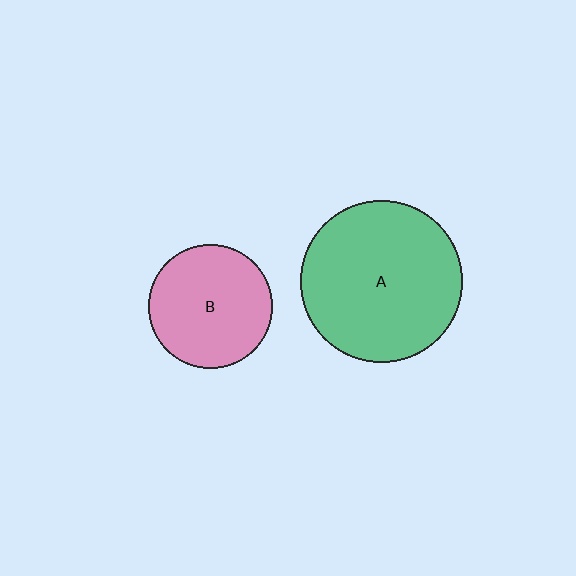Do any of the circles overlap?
No, none of the circles overlap.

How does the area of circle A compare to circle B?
Approximately 1.7 times.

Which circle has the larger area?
Circle A (green).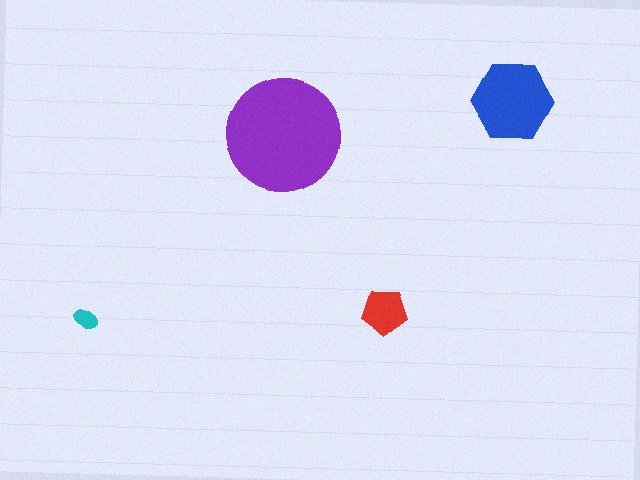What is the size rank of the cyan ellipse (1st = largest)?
4th.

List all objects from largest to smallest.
The purple circle, the blue hexagon, the red pentagon, the cyan ellipse.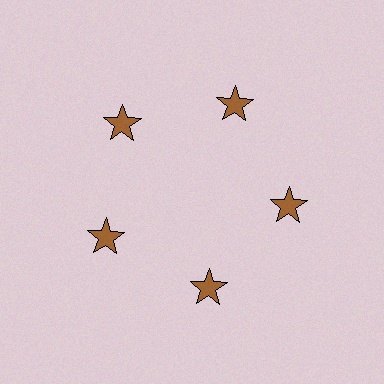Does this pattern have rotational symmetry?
Yes, this pattern has 5-fold rotational symmetry. It looks the same after rotating 72 degrees around the center.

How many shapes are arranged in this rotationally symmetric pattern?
There are 5 shapes, arranged in 5 groups of 1.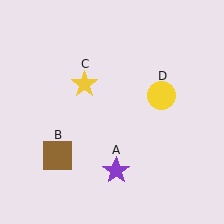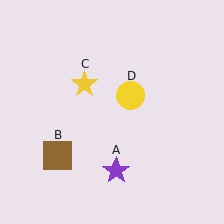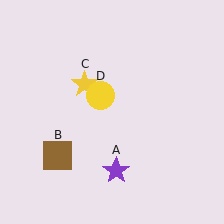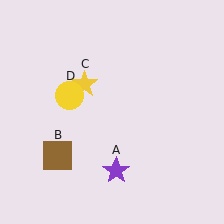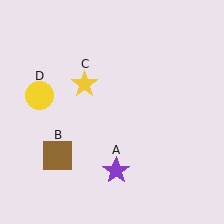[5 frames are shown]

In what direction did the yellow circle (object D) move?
The yellow circle (object D) moved left.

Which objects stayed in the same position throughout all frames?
Purple star (object A) and brown square (object B) and yellow star (object C) remained stationary.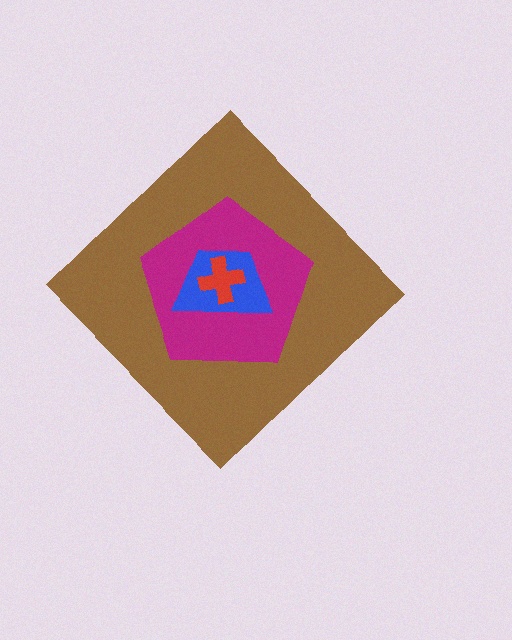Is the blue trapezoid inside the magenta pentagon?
Yes.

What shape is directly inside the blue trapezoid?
The red cross.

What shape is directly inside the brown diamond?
The magenta pentagon.